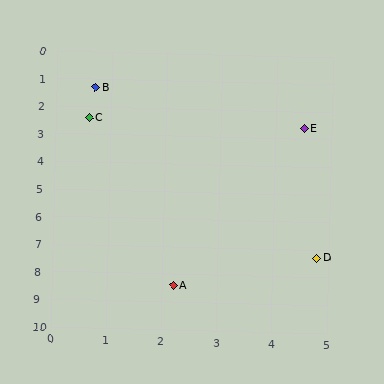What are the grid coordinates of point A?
Point A is at approximately (2.2, 8.4).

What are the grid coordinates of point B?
Point B is at approximately (0.7, 1.3).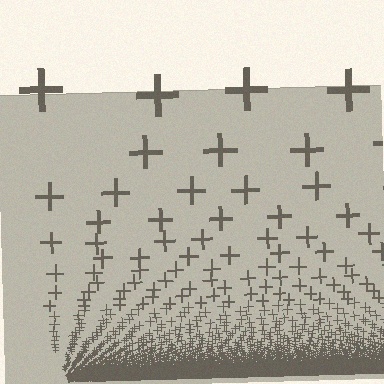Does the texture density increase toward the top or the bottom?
Density increases toward the bottom.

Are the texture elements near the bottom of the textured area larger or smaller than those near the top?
Smaller. The gradient is inverted — elements near the bottom are smaller and denser.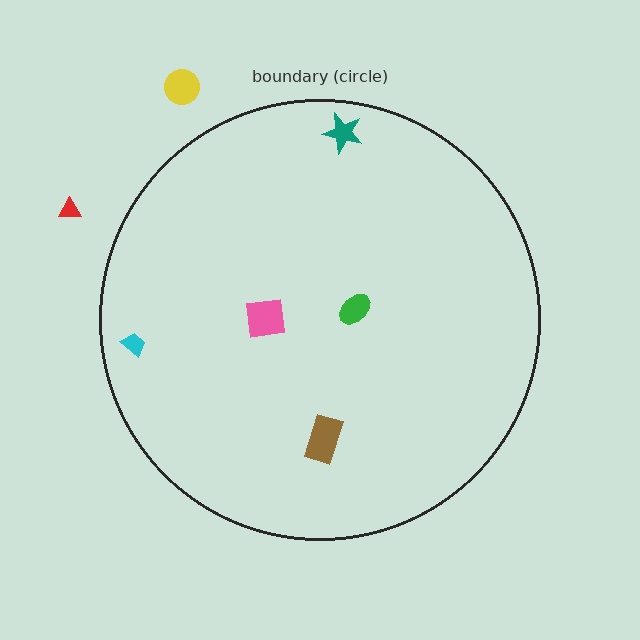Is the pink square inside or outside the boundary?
Inside.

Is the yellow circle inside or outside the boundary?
Outside.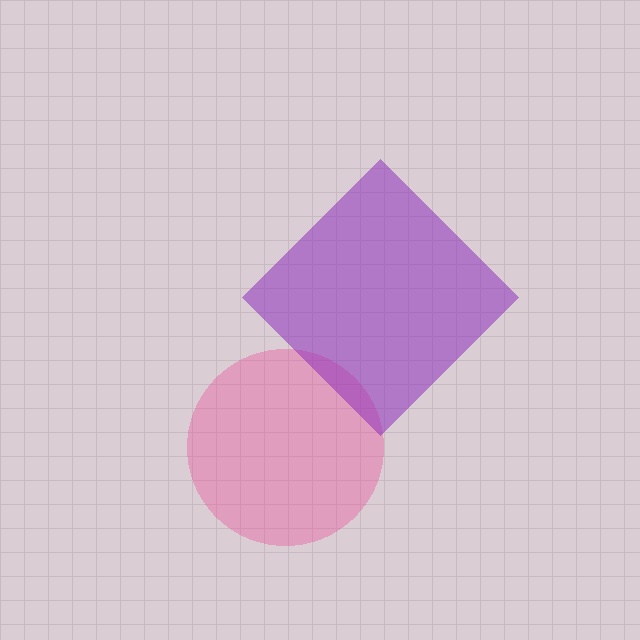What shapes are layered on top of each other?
The layered shapes are: a pink circle, a purple diamond.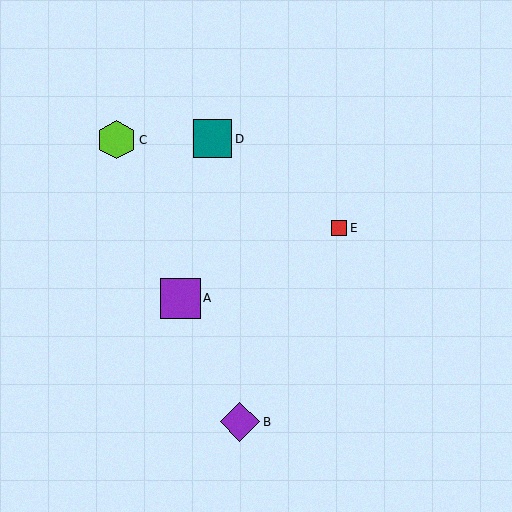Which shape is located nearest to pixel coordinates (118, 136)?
The lime hexagon (labeled C) at (116, 140) is nearest to that location.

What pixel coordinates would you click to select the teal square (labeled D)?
Click at (213, 139) to select the teal square D.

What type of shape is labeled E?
Shape E is a red square.